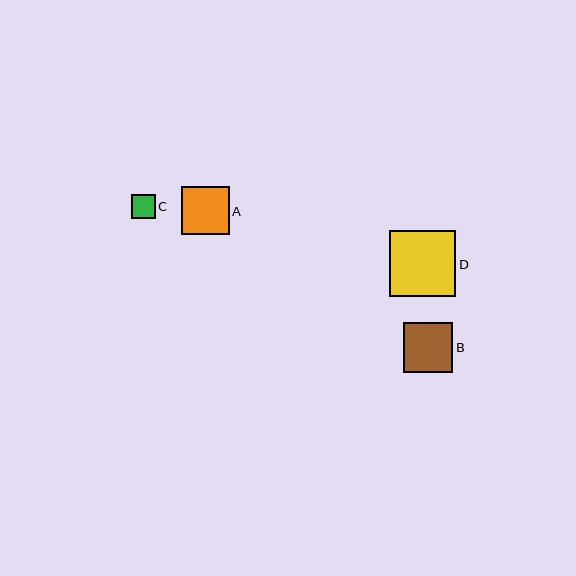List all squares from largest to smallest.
From largest to smallest: D, B, A, C.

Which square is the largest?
Square D is the largest with a size of approximately 66 pixels.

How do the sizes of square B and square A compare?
Square B and square A are approximately the same size.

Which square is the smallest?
Square C is the smallest with a size of approximately 24 pixels.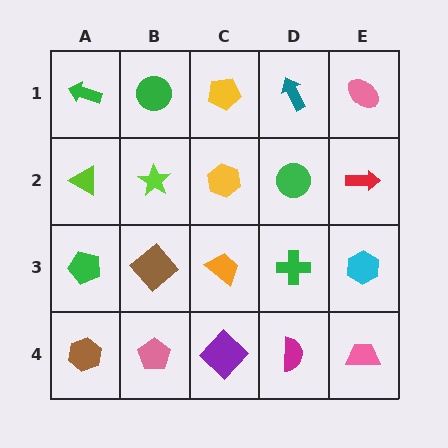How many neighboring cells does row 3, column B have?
4.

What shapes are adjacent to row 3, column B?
A lime star (row 2, column B), a pink pentagon (row 4, column B), a green pentagon (row 3, column A), an orange trapezoid (row 3, column C).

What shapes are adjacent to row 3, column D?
A green circle (row 2, column D), a magenta semicircle (row 4, column D), an orange trapezoid (row 3, column C), a cyan hexagon (row 3, column E).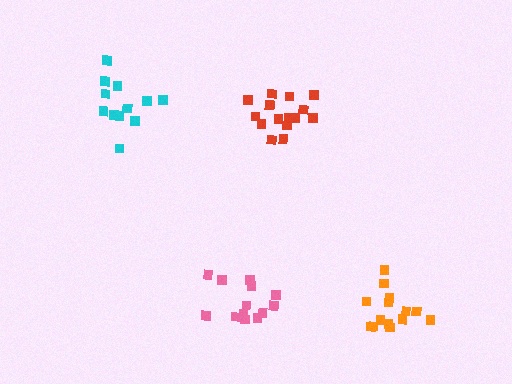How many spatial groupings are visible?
There are 4 spatial groupings.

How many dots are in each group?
Group 1: 12 dots, Group 2: 14 dots, Group 3: 15 dots, Group 4: 13 dots (54 total).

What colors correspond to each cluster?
The clusters are colored: cyan, orange, red, pink.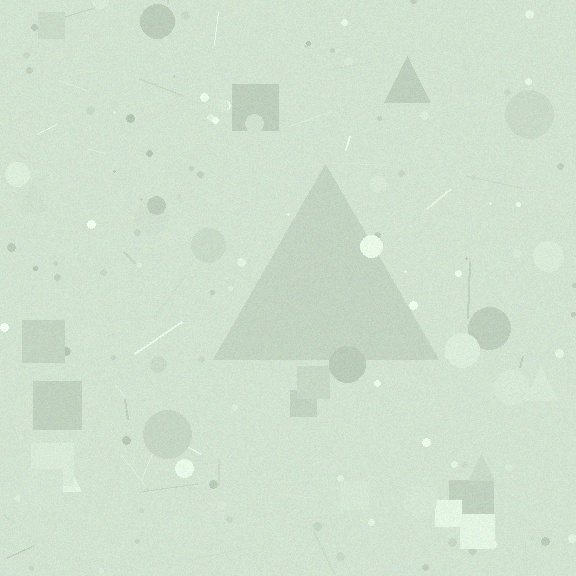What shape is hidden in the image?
A triangle is hidden in the image.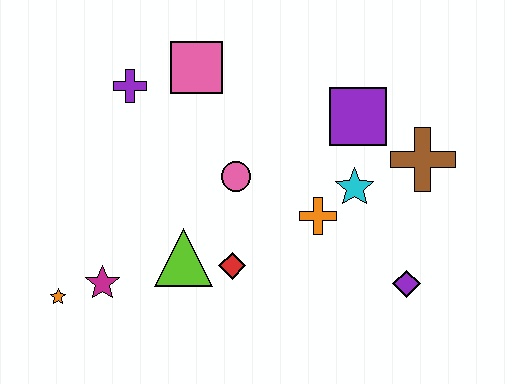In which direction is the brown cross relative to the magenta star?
The brown cross is to the right of the magenta star.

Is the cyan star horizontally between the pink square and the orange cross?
No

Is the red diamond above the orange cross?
No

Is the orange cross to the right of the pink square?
Yes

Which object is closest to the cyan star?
The orange cross is closest to the cyan star.